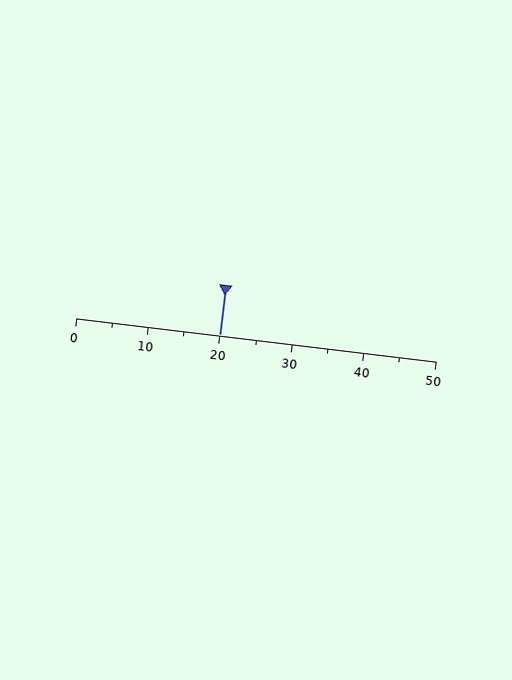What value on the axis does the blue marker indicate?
The marker indicates approximately 20.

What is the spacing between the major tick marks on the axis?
The major ticks are spaced 10 apart.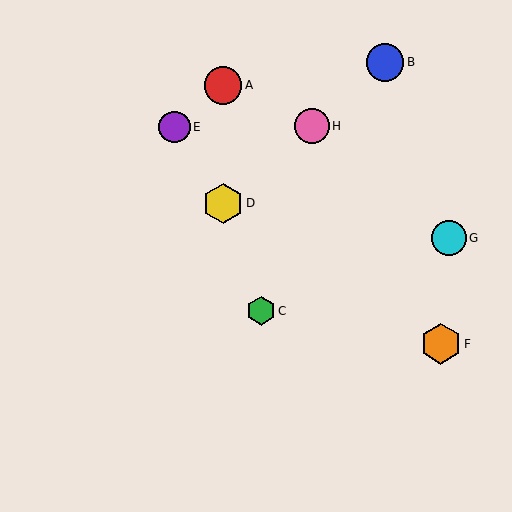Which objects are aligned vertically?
Objects A, D are aligned vertically.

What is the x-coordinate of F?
Object F is at x≈441.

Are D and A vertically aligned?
Yes, both are at x≈223.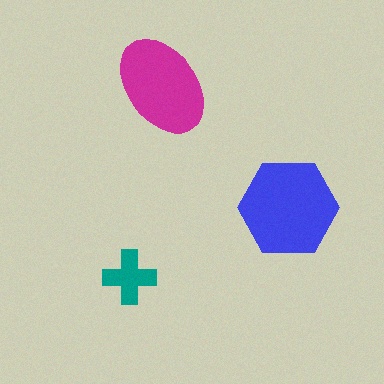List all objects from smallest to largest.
The teal cross, the magenta ellipse, the blue hexagon.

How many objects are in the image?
There are 3 objects in the image.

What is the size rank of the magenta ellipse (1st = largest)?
2nd.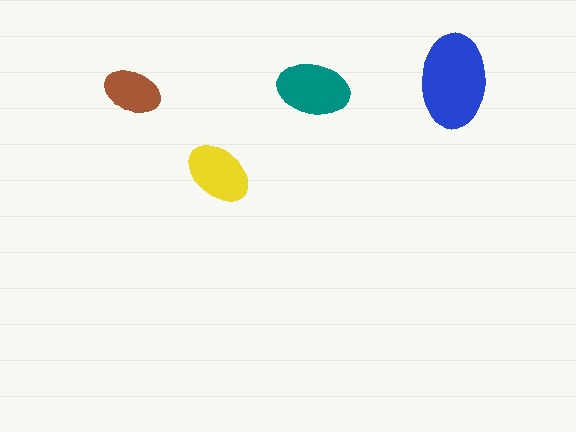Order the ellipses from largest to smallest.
the blue one, the teal one, the yellow one, the brown one.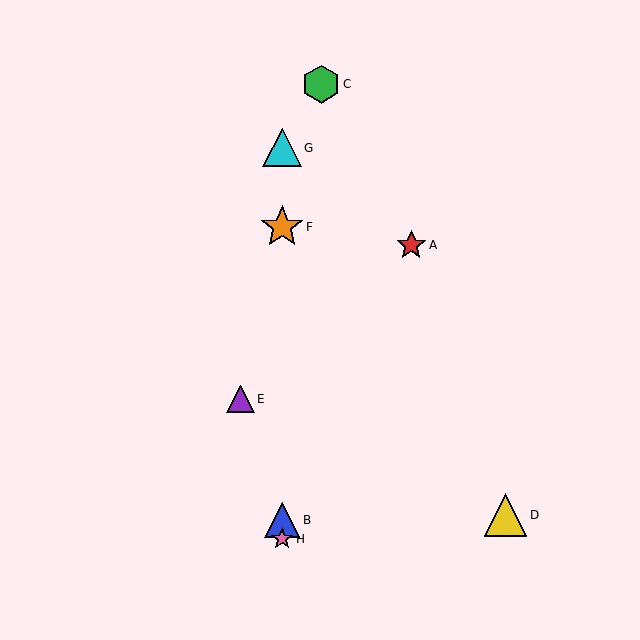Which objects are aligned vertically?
Objects B, F, G, H are aligned vertically.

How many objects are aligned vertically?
4 objects (B, F, G, H) are aligned vertically.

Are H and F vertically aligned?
Yes, both are at x≈282.